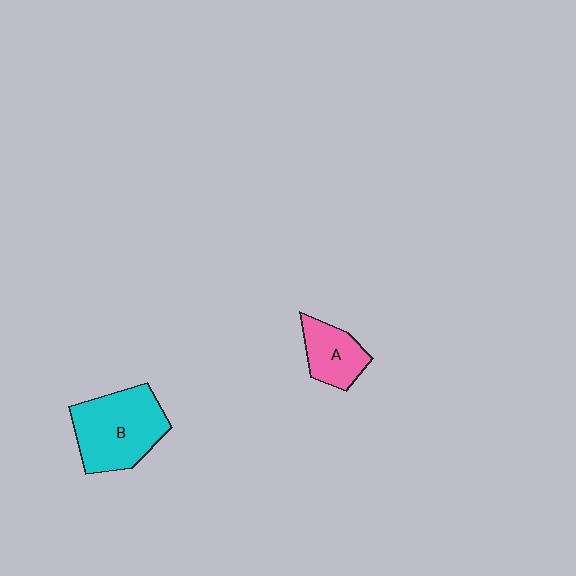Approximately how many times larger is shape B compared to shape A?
Approximately 1.9 times.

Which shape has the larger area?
Shape B (cyan).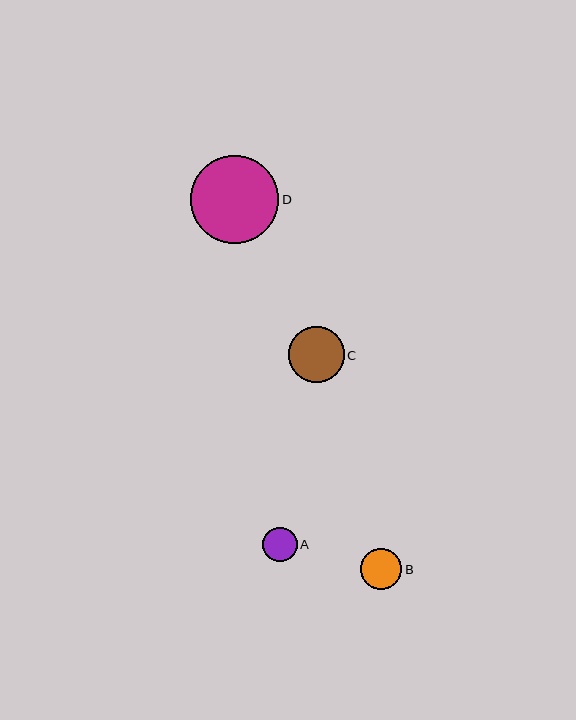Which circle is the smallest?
Circle A is the smallest with a size of approximately 34 pixels.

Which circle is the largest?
Circle D is the largest with a size of approximately 89 pixels.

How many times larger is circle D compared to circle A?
Circle D is approximately 2.6 times the size of circle A.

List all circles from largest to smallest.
From largest to smallest: D, C, B, A.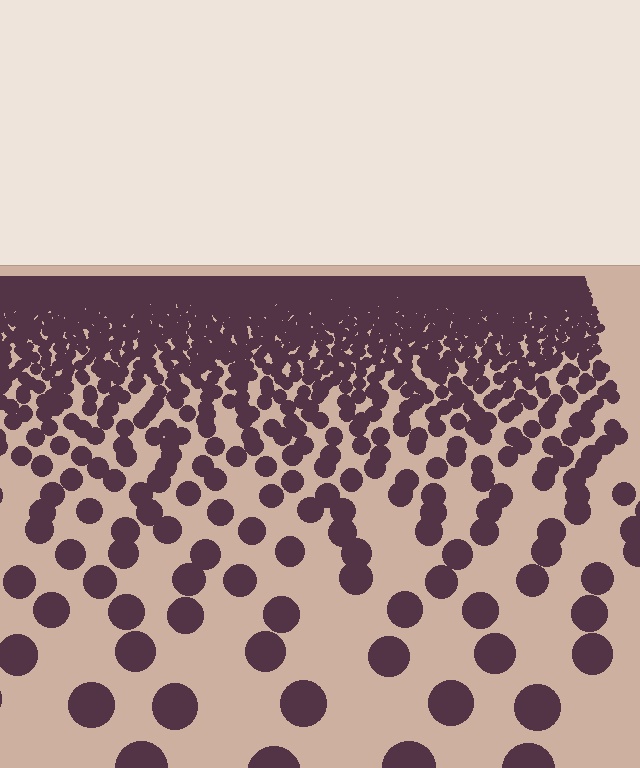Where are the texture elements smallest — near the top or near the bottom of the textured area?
Near the top.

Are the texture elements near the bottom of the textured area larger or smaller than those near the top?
Larger. Near the bottom, elements are closer to the viewer and appear at a bigger on-screen size.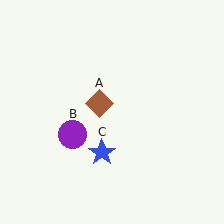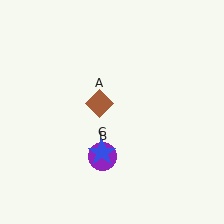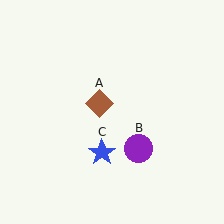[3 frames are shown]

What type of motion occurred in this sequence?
The purple circle (object B) rotated counterclockwise around the center of the scene.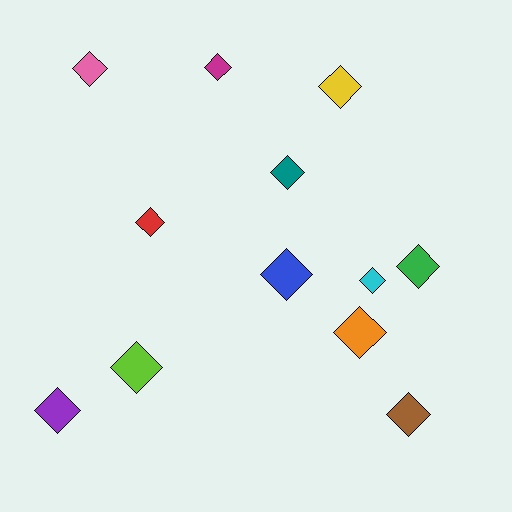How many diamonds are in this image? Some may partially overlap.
There are 12 diamonds.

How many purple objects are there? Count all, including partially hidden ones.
There is 1 purple object.